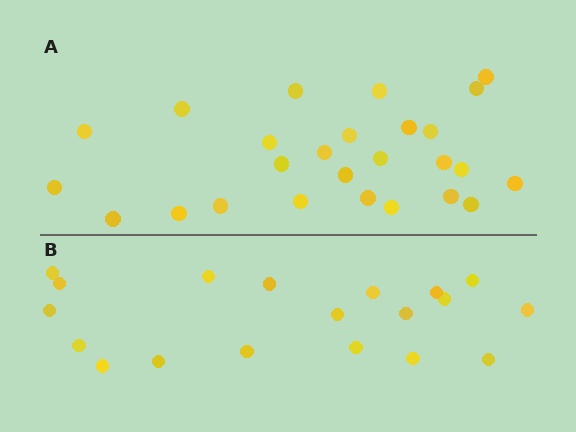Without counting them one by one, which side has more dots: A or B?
Region A (the top region) has more dots.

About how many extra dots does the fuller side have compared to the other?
Region A has roughly 8 or so more dots than region B.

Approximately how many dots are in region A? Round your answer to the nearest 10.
About 30 dots. (The exact count is 26, which rounds to 30.)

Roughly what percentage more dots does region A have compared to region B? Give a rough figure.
About 35% more.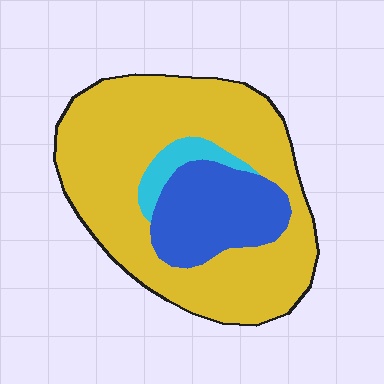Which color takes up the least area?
Cyan, at roughly 5%.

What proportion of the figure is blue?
Blue covers 22% of the figure.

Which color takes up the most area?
Yellow, at roughly 70%.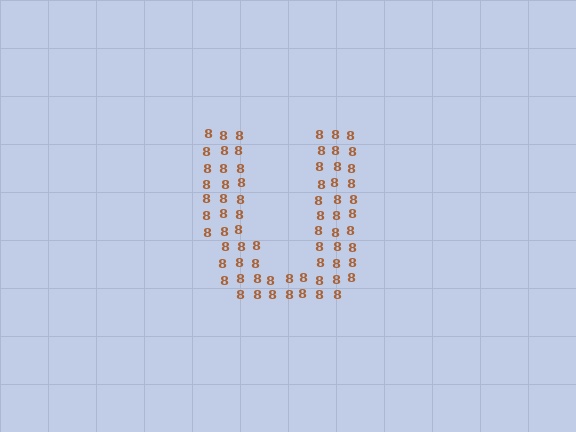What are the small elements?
The small elements are digit 8's.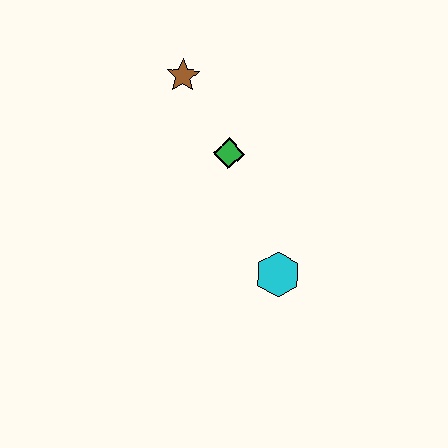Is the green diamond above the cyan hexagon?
Yes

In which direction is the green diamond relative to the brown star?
The green diamond is below the brown star.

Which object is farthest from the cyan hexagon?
The brown star is farthest from the cyan hexagon.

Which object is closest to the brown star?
The green diamond is closest to the brown star.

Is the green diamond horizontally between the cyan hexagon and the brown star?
Yes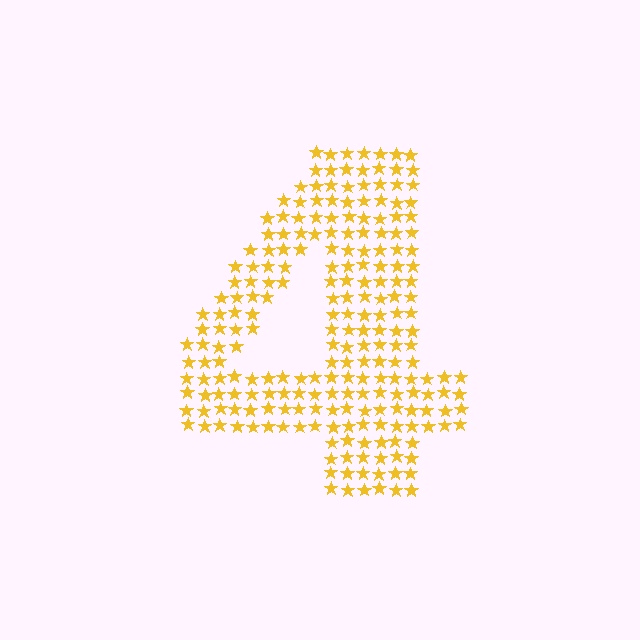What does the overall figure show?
The overall figure shows the digit 4.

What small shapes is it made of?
It is made of small stars.